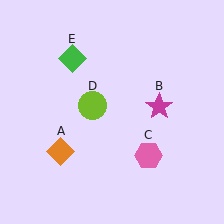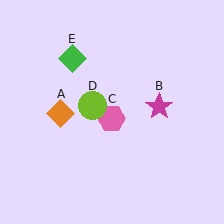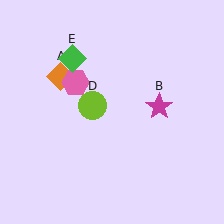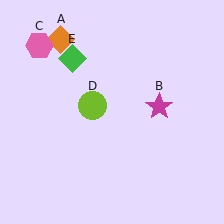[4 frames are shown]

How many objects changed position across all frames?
2 objects changed position: orange diamond (object A), pink hexagon (object C).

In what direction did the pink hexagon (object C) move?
The pink hexagon (object C) moved up and to the left.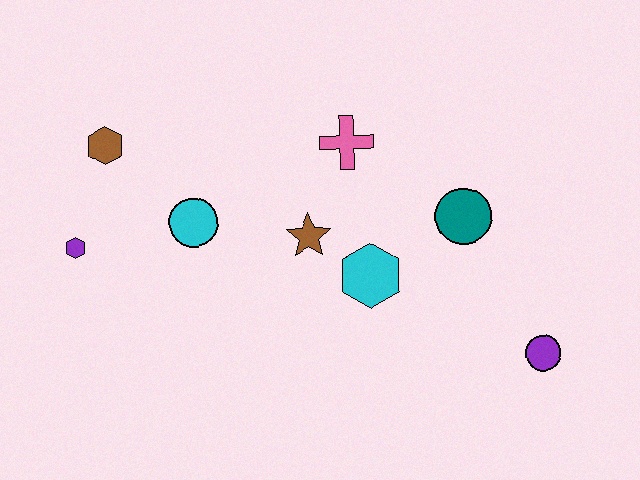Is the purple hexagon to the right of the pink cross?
No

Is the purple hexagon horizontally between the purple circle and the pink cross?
No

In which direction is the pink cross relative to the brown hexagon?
The pink cross is to the right of the brown hexagon.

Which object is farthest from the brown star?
The purple circle is farthest from the brown star.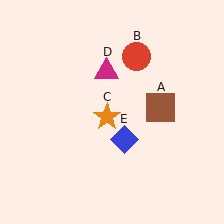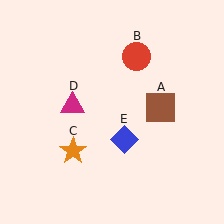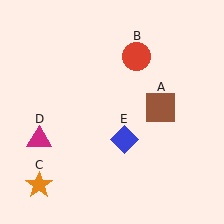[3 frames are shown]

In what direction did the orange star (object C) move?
The orange star (object C) moved down and to the left.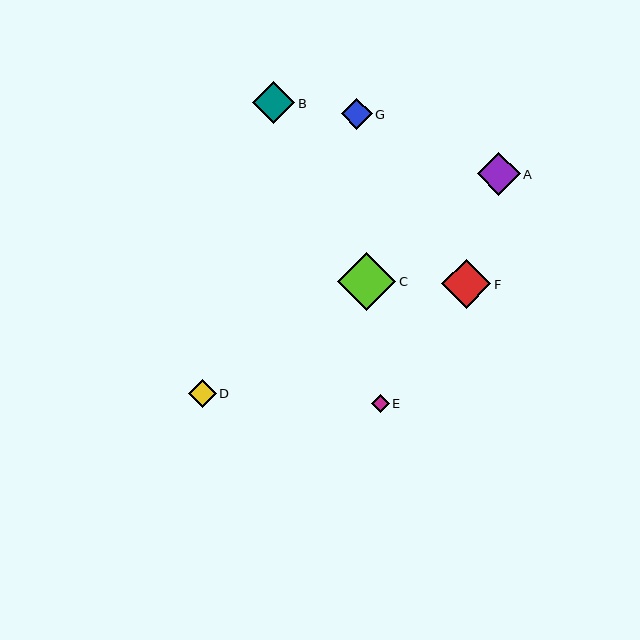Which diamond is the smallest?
Diamond E is the smallest with a size of approximately 18 pixels.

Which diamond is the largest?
Diamond C is the largest with a size of approximately 58 pixels.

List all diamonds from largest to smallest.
From largest to smallest: C, F, A, B, G, D, E.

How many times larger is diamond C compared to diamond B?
Diamond C is approximately 1.4 times the size of diamond B.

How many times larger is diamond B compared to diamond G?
Diamond B is approximately 1.4 times the size of diamond G.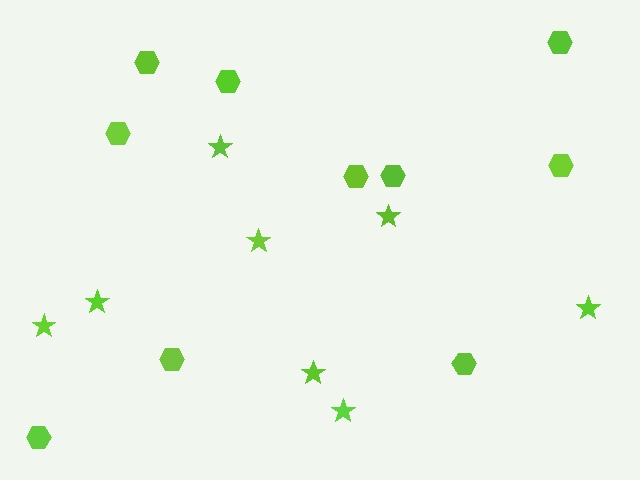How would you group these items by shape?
There are 2 groups: one group of hexagons (10) and one group of stars (8).